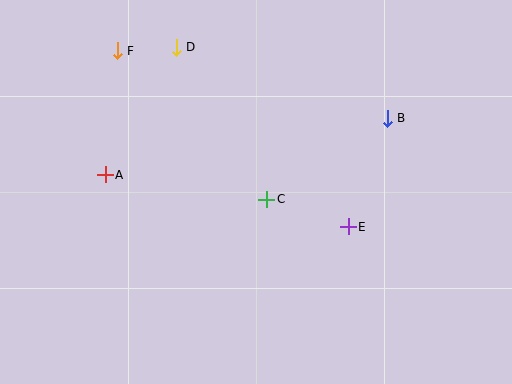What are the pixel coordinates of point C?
Point C is at (267, 199).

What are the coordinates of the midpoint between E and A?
The midpoint between E and A is at (227, 201).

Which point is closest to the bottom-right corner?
Point E is closest to the bottom-right corner.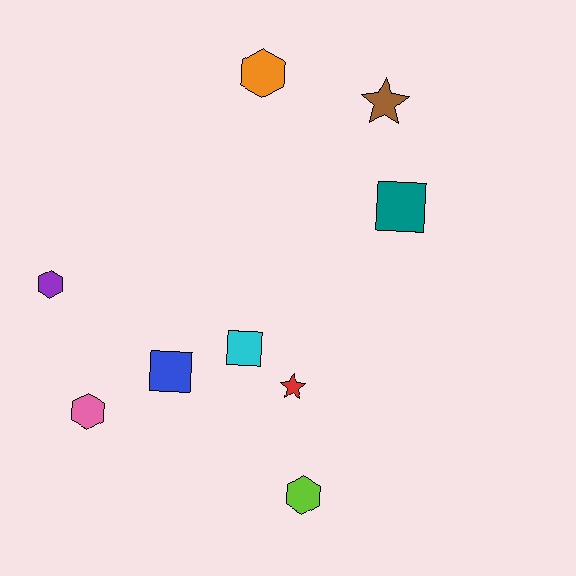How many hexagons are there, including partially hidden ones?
There are 4 hexagons.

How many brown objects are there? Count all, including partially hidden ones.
There is 1 brown object.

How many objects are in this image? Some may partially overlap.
There are 9 objects.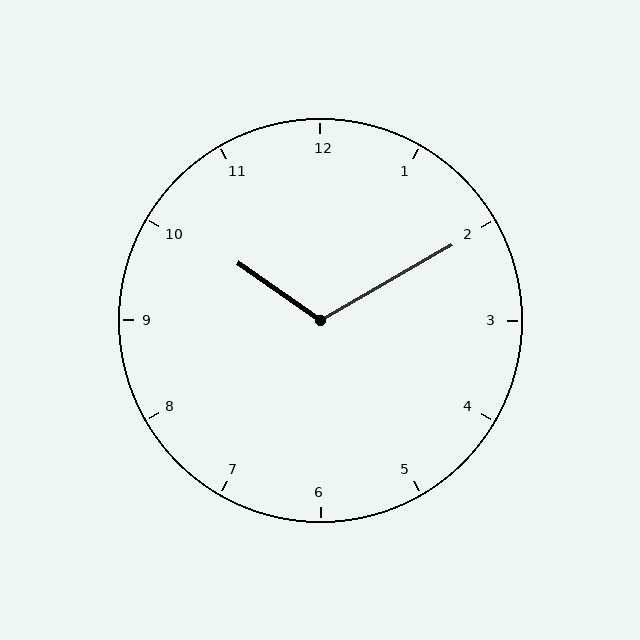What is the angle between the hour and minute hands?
Approximately 115 degrees.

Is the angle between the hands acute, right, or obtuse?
It is obtuse.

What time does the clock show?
10:10.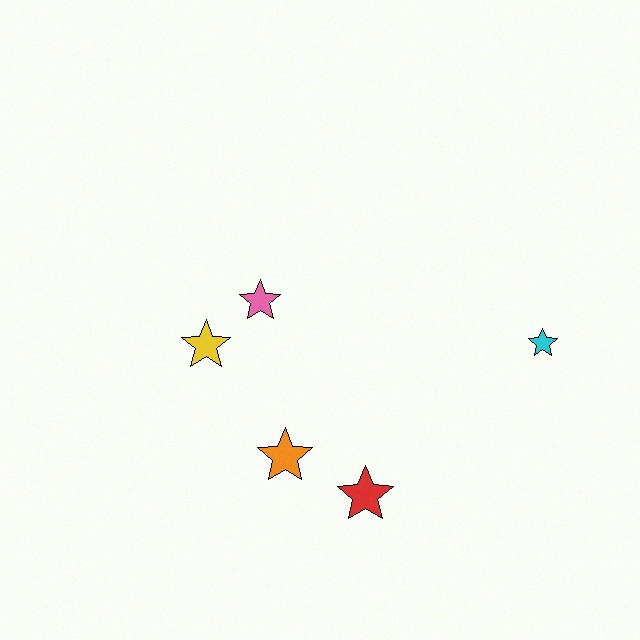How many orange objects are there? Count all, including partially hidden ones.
There is 1 orange object.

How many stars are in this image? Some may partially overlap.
There are 5 stars.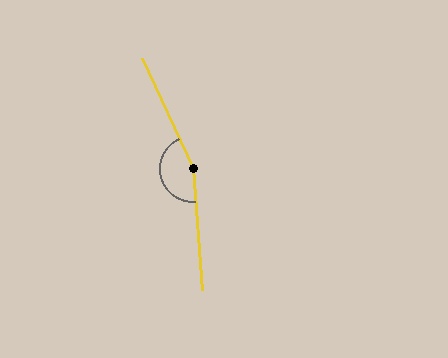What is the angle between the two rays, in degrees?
Approximately 160 degrees.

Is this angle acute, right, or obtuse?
It is obtuse.